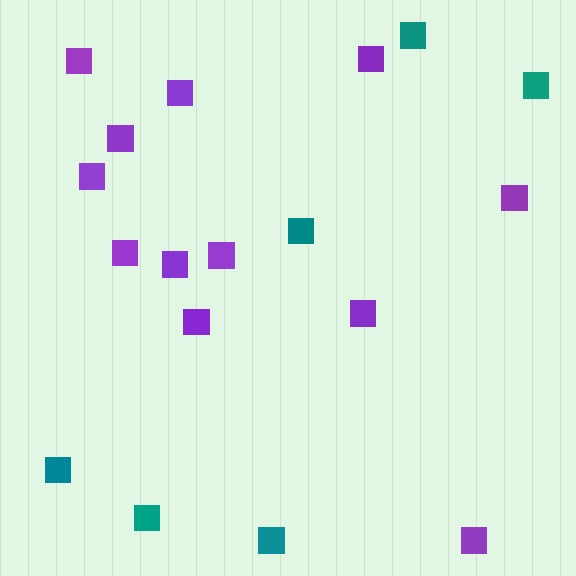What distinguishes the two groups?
There are 2 groups: one group of purple squares (12) and one group of teal squares (6).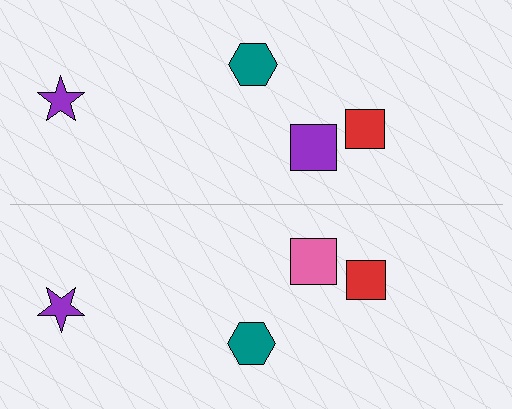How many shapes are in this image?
There are 8 shapes in this image.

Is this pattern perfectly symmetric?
No, the pattern is not perfectly symmetric. The pink square on the bottom side breaks the symmetry — its mirror counterpart is purple.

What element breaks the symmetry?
The pink square on the bottom side breaks the symmetry — its mirror counterpart is purple.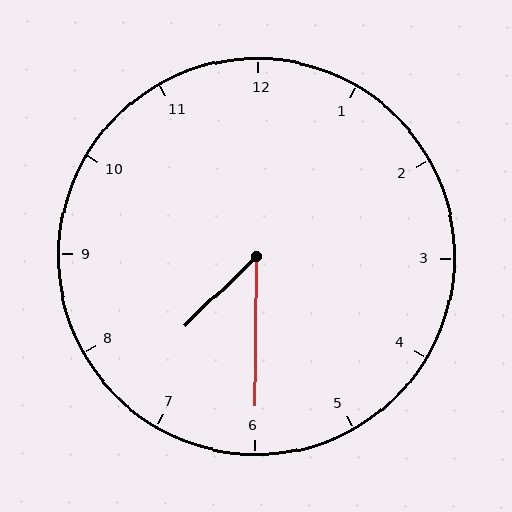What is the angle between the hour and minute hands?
Approximately 45 degrees.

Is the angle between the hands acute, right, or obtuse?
It is acute.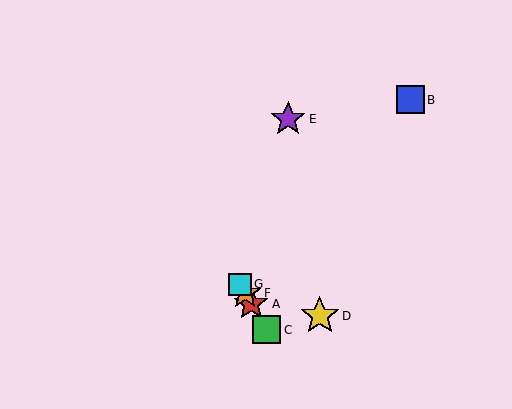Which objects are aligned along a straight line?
Objects A, C, F, G are aligned along a straight line.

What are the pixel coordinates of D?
Object D is at (320, 316).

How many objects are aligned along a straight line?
4 objects (A, C, F, G) are aligned along a straight line.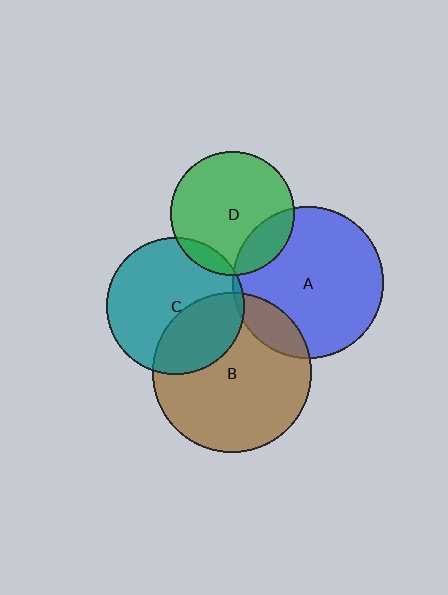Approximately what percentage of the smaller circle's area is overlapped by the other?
Approximately 20%.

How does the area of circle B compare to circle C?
Approximately 1.4 times.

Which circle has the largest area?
Circle B (brown).